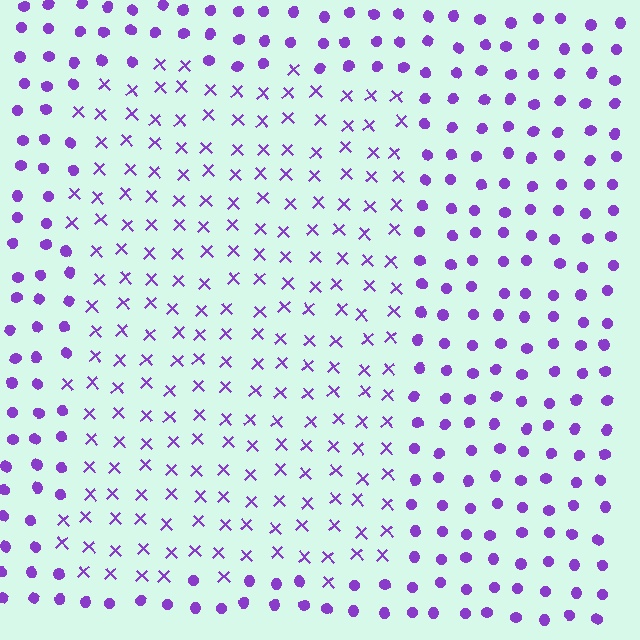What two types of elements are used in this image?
The image uses X marks inside the rectangle region and circles outside it.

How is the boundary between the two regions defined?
The boundary is defined by a change in element shape: X marks inside vs. circles outside. All elements share the same color and spacing.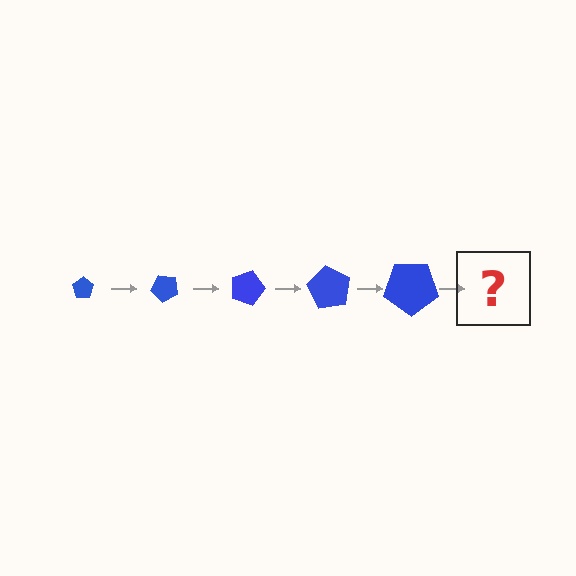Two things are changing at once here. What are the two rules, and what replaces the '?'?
The two rules are that the pentagon grows larger each step and it rotates 45 degrees each step. The '?' should be a pentagon, larger than the previous one and rotated 225 degrees from the start.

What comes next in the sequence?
The next element should be a pentagon, larger than the previous one and rotated 225 degrees from the start.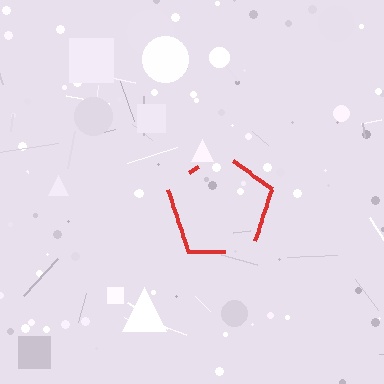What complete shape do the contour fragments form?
The contour fragments form a pentagon.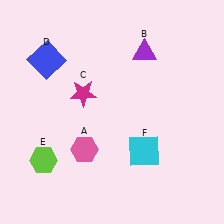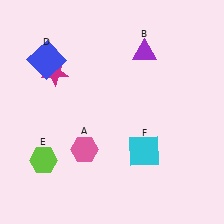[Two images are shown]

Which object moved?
The magenta star (C) moved left.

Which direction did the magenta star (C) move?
The magenta star (C) moved left.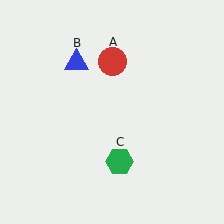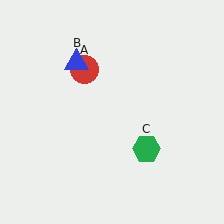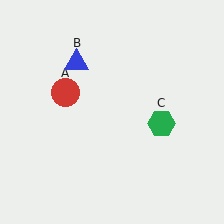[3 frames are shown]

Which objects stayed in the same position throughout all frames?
Blue triangle (object B) remained stationary.